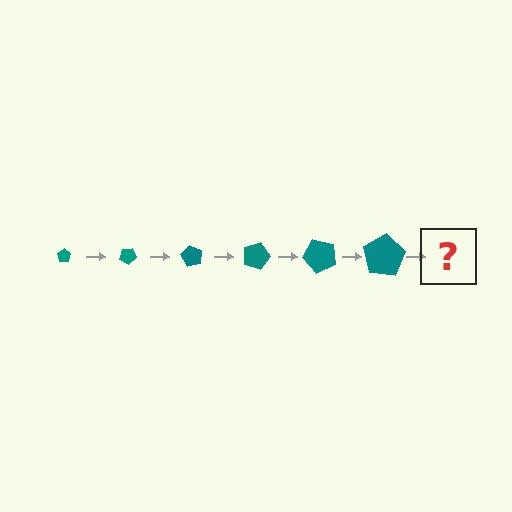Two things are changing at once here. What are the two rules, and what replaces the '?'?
The two rules are that the pentagon grows larger each step and it rotates 30 degrees each step. The '?' should be a pentagon, larger than the previous one and rotated 180 degrees from the start.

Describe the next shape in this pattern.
It should be a pentagon, larger than the previous one and rotated 180 degrees from the start.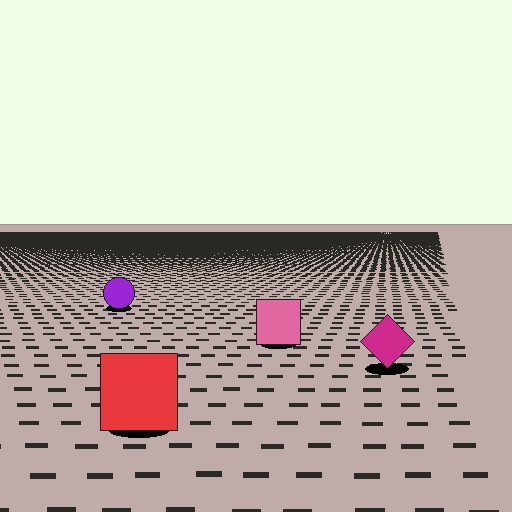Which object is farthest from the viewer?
The purple circle is farthest from the viewer. It appears smaller and the ground texture around it is denser.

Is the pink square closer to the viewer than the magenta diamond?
No. The magenta diamond is closer — you can tell from the texture gradient: the ground texture is coarser near it.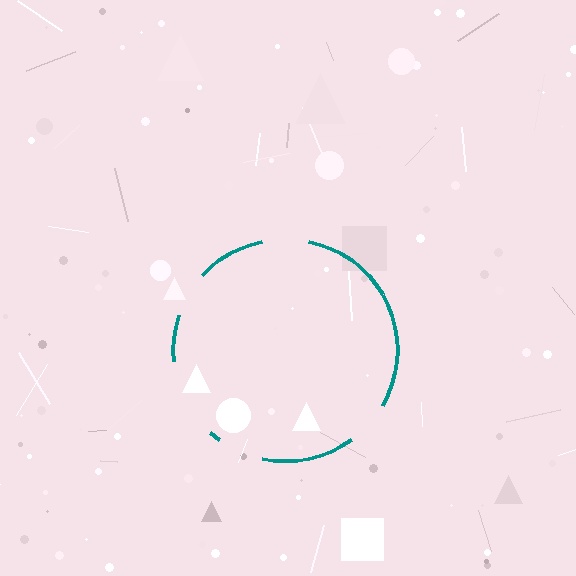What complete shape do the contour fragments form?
The contour fragments form a circle.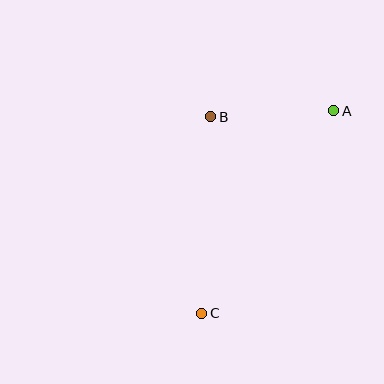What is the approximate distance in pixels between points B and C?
The distance between B and C is approximately 197 pixels.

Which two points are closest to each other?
Points A and B are closest to each other.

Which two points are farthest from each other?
Points A and C are farthest from each other.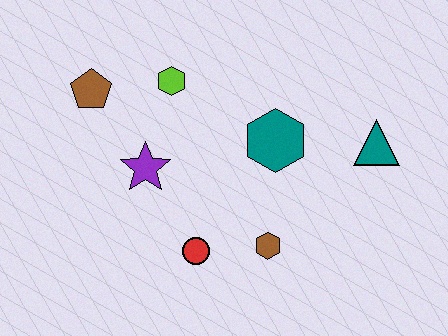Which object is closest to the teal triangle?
The teal hexagon is closest to the teal triangle.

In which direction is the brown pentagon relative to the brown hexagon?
The brown pentagon is to the left of the brown hexagon.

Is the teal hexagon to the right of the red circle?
Yes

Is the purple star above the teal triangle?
No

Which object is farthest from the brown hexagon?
The brown pentagon is farthest from the brown hexagon.